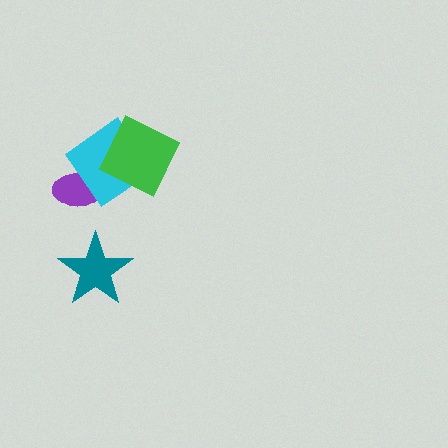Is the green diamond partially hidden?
No, no other shape covers it.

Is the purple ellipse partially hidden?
Yes, it is partially covered by another shape.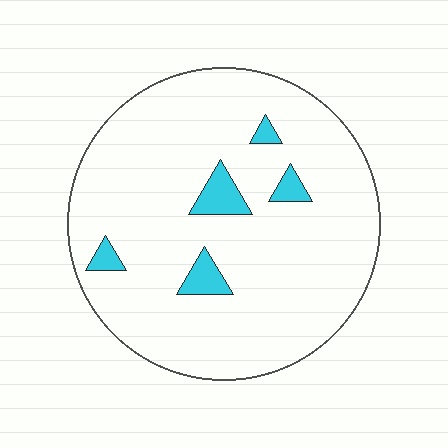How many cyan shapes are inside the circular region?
5.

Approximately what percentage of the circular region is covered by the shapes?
Approximately 5%.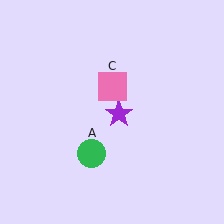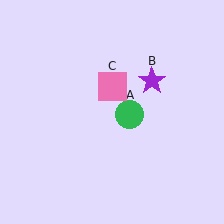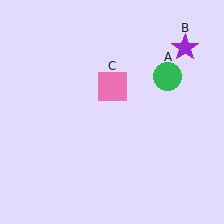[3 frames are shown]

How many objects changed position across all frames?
2 objects changed position: green circle (object A), purple star (object B).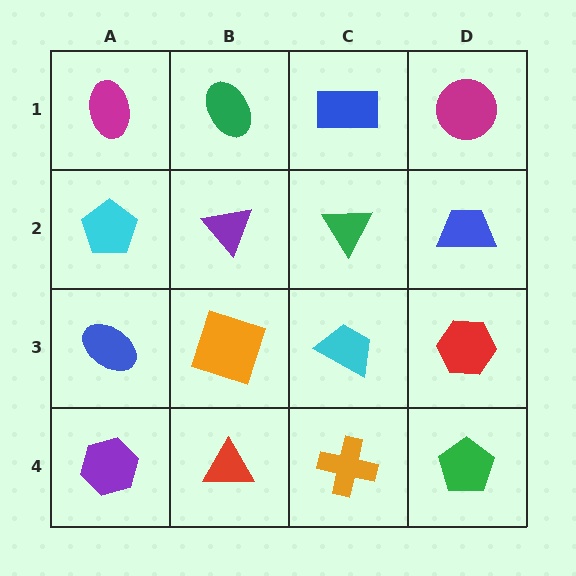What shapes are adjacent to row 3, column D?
A blue trapezoid (row 2, column D), a green pentagon (row 4, column D), a cyan trapezoid (row 3, column C).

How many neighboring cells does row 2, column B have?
4.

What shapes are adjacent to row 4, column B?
An orange square (row 3, column B), a purple hexagon (row 4, column A), an orange cross (row 4, column C).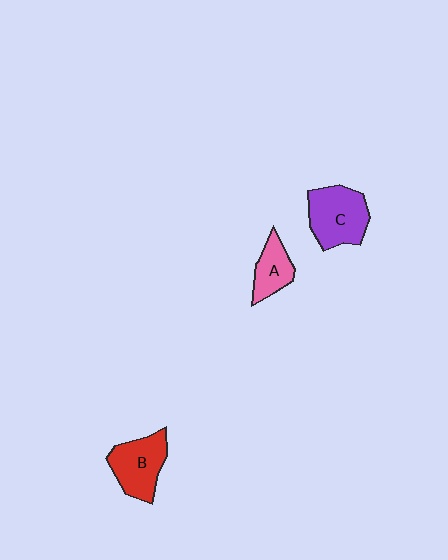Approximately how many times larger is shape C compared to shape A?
Approximately 1.7 times.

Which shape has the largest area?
Shape C (purple).